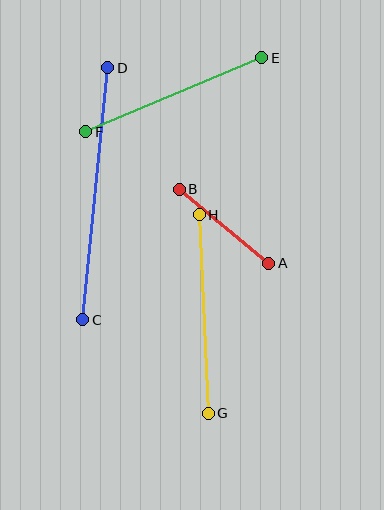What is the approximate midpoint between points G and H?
The midpoint is at approximately (204, 314) pixels.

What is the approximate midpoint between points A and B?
The midpoint is at approximately (224, 226) pixels.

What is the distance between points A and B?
The distance is approximately 117 pixels.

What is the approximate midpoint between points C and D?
The midpoint is at approximately (95, 194) pixels.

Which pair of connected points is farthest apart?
Points C and D are farthest apart.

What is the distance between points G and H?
The distance is approximately 199 pixels.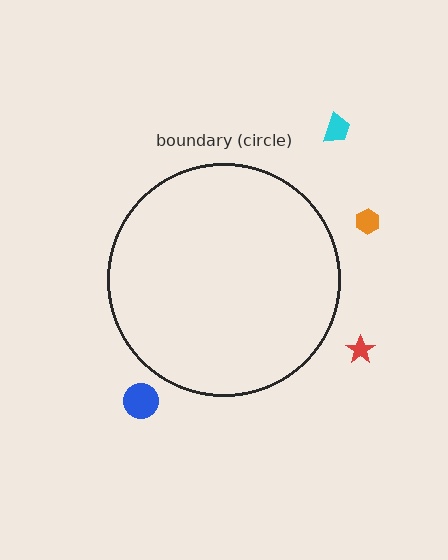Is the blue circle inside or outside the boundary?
Outside.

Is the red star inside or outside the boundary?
Outside.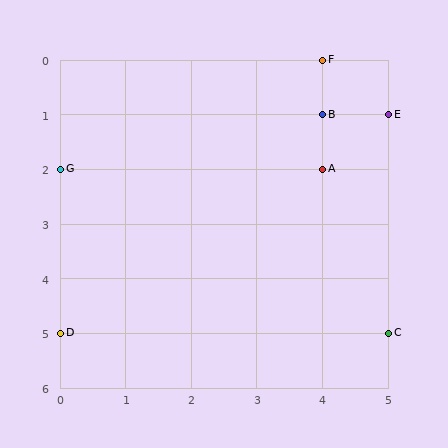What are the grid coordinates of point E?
Point E is at grid coordinates (5, 1).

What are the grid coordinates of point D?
Point D is at grid coordinates (0, 5).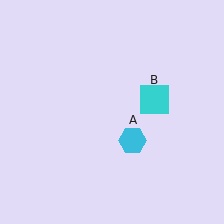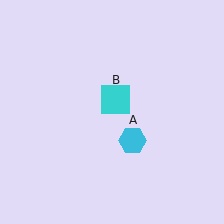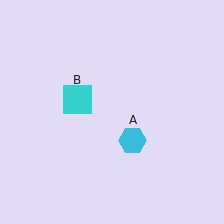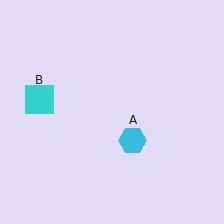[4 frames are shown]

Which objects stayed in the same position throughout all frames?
Cyan hexagon (object A) remained stationary.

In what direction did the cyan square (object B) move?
The cyan square (object B) moved left.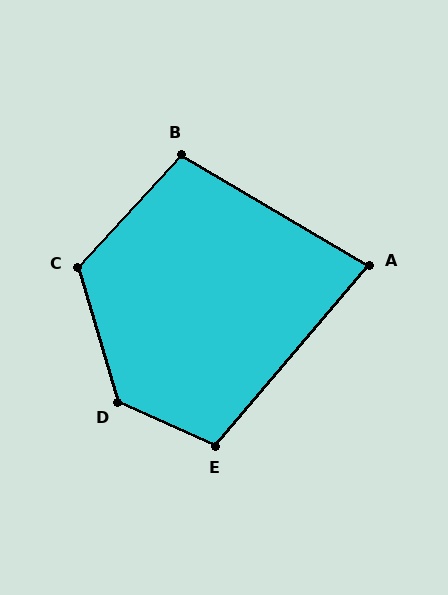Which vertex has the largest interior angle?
D, at approximately 131 degrees.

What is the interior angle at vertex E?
Approximately 106 degrees (obtuse).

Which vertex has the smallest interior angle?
A, at approximately 80 degrees.